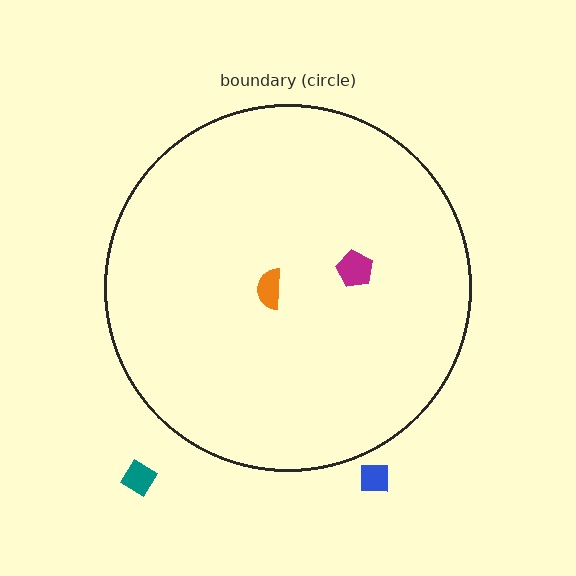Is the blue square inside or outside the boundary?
Outside.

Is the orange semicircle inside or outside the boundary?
Inside.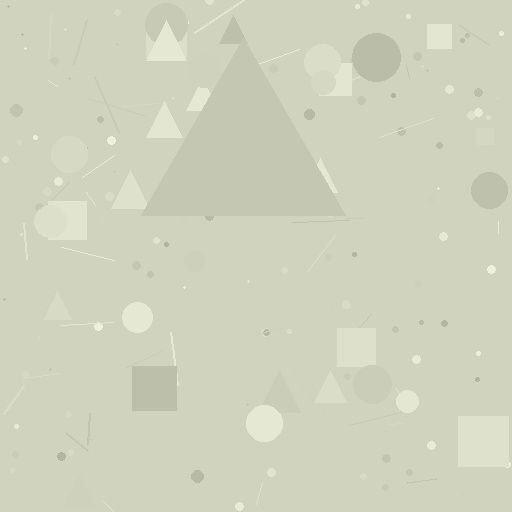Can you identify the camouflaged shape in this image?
The camouflaged shape is a triangle.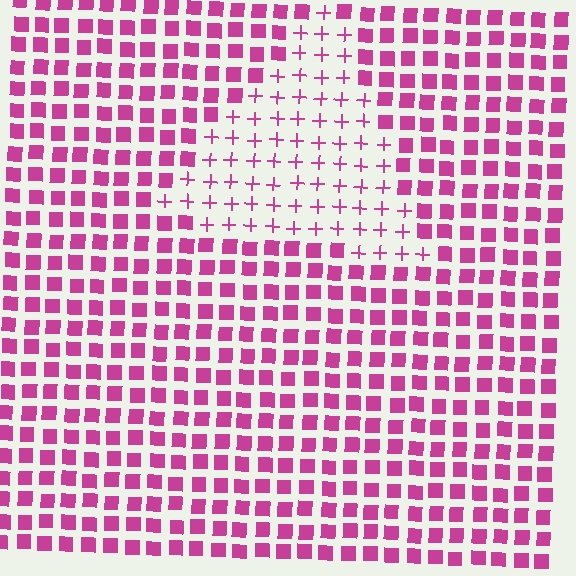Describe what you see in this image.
The image is filled with small magenta elements arranged in a uniform grid. A triangle-shaped region contains plus signs, while the surrounding area contains squares. The boundary is defined purely by the change in element shape.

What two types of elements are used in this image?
The image uses plus signs inside the triangle region and squares outside it.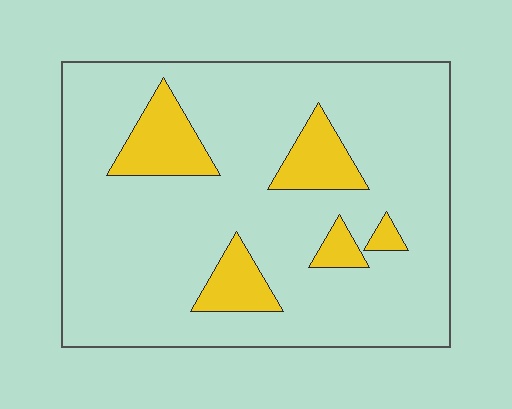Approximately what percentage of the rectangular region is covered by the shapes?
Approximately 15%.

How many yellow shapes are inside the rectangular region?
5.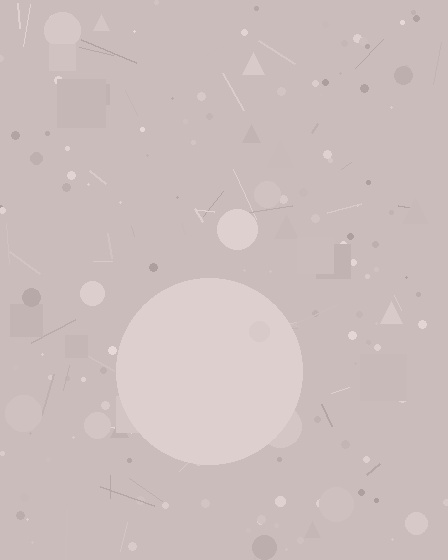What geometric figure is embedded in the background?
A circle is embedded in the background.